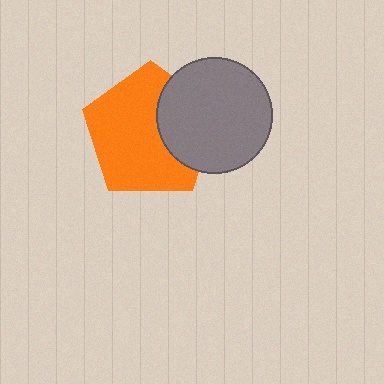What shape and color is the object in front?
The object in front is a gray circle.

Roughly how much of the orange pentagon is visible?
Most of it is visible (roughly 69%).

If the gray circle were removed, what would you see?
You would see the complete orange pentagon.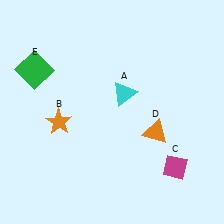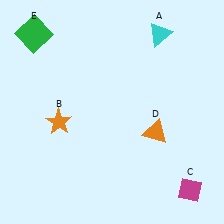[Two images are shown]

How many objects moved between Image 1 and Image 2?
3 objects moved between the two images.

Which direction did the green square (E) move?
The green square (E) moved up.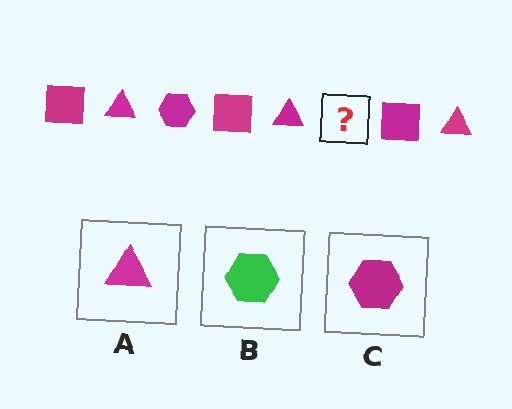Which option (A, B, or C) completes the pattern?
C.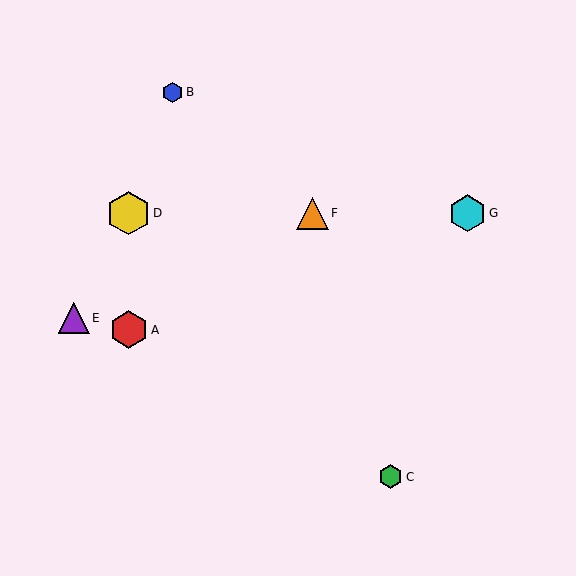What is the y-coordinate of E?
Object E is at y≈318.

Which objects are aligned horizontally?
Objects D, F, G are aligned horizontally.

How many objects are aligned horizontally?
3 objects (D, F, G) are aligned horizontally.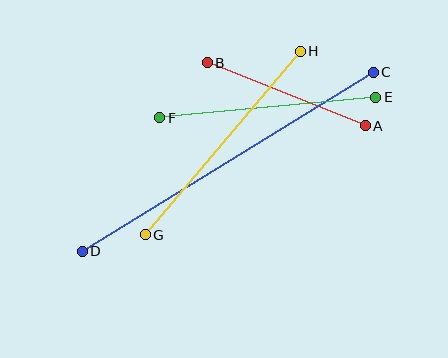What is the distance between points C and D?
The distance is approximately 342 pixels.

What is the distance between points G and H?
The distance is approximately 241 pixels.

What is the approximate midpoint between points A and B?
The midpoint is at approximately (286, 94) pixels.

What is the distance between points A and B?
The distance is approximately 170 pixels.